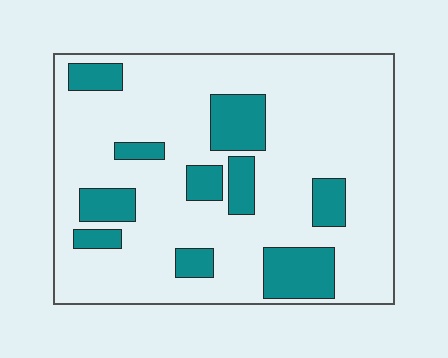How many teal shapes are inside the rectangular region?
10.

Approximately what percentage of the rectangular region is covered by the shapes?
Approximately 20%.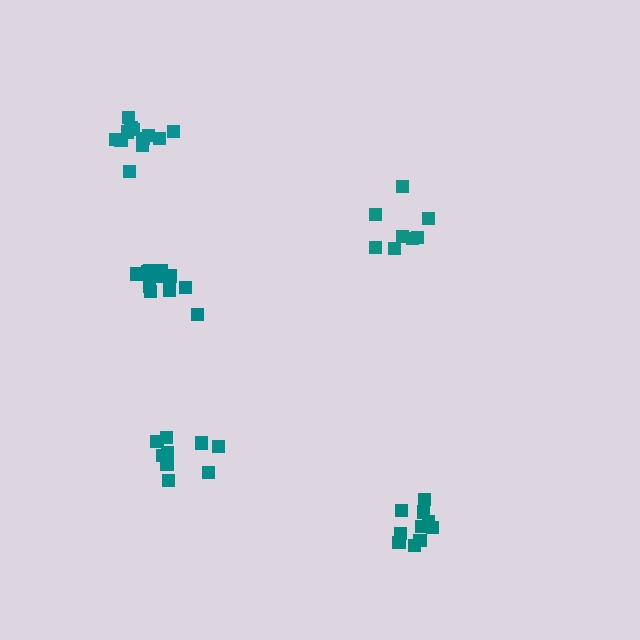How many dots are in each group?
Group 1: 10 dots, Group 2: 12 dots, Group 3: 10 dots, Group 4: 8 dots, Group 5: 12 dots (52 total).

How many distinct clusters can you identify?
There are 5 distinct clusters.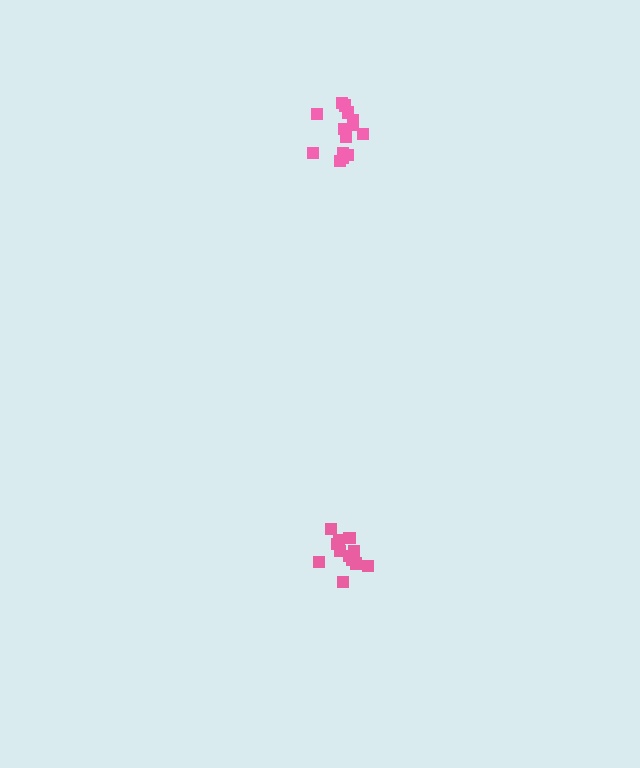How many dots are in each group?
Group 1: 14 dots, Group 2: 13 dots (27 total).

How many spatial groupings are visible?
There are 2 spatial groupings.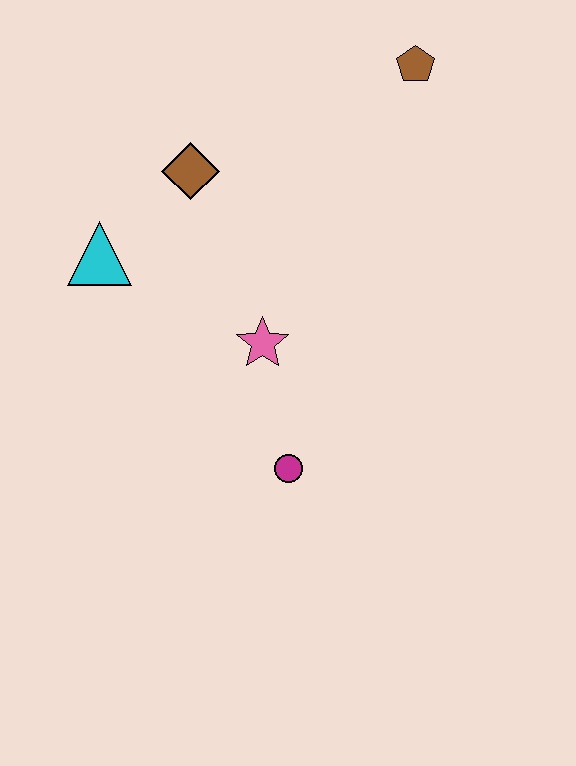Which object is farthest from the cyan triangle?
The brown pentagon is farthest from the cyan triangle.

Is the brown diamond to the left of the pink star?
Yes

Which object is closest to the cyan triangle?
The brown diamond is closest to the cyan triangle.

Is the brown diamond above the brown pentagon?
No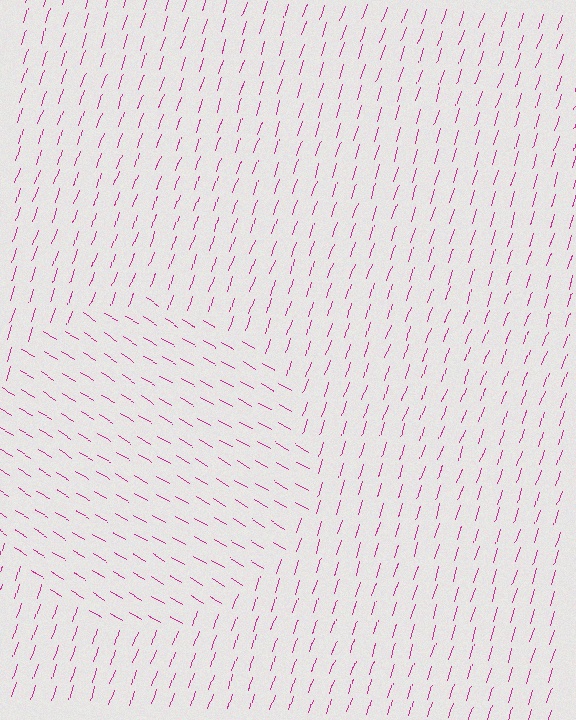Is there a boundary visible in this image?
Yes, there is a texture boundary formed by a change in line orientation.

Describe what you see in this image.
The image is filled with small magenta line segments. A circle region in the image has lines oriented differently from the surrounding lines, creating a visible texture boundary.